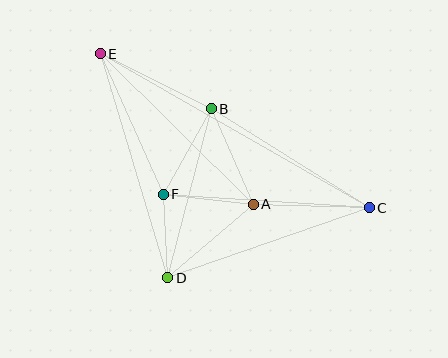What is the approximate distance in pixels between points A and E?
The distance between A and E is approximately 215 pixels.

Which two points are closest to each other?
Points D and F are closest to each other.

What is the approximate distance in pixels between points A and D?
The distance between A and D is approximately 113 pixels.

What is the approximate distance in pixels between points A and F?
The distance between A and F is approximately 91 pixels.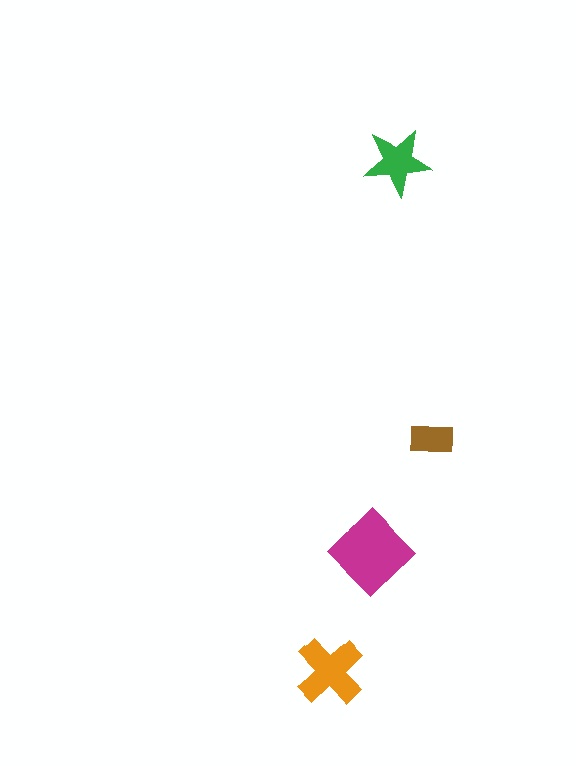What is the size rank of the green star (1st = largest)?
3rd.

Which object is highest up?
The green star is topmost.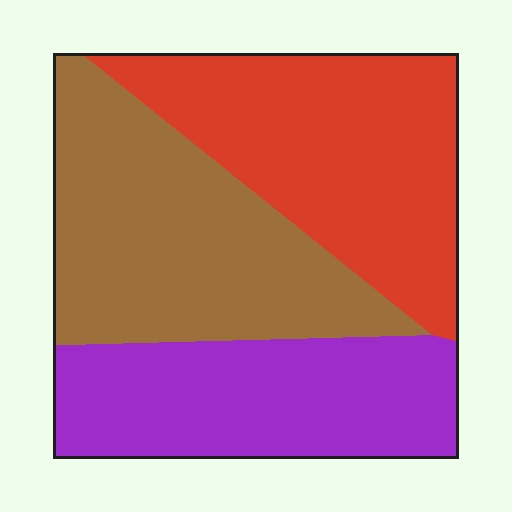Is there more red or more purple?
Red.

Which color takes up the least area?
Purple, at roughly 30%.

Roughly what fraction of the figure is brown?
Brown takes up about three eighths (3/8) of the figure.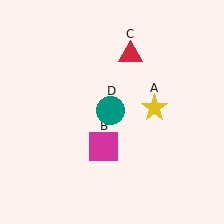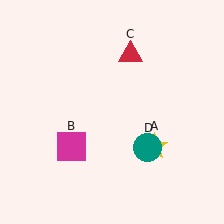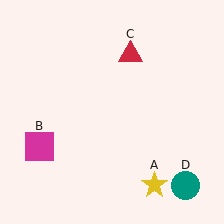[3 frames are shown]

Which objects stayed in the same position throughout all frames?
Red triangle (object C) remained stationary.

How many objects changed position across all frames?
3 objects changed position: yellow star (object A), magenta square (object B), teal circle (object D).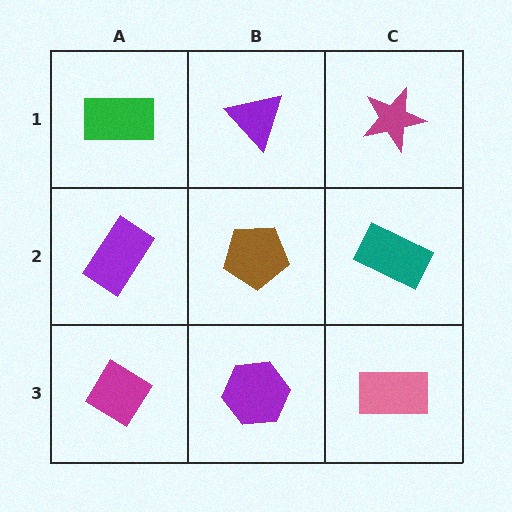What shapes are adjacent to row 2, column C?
A magenta star (row 1, column C), a pink rectangle (row 3, column C), a brown pentagon (row 2, column B).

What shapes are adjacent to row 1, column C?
A teal rectangle (row 2, column C), a purple triangle (row 1, column B).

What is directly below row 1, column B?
A brown pentagon.